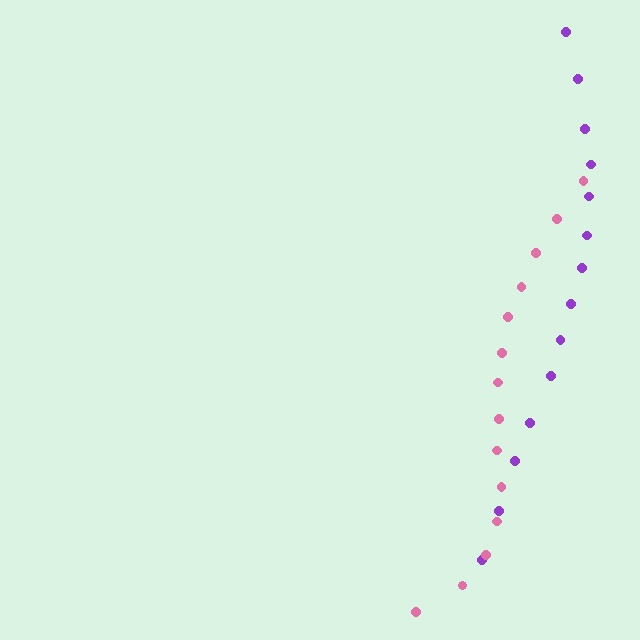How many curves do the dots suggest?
There are 2 distinct paths.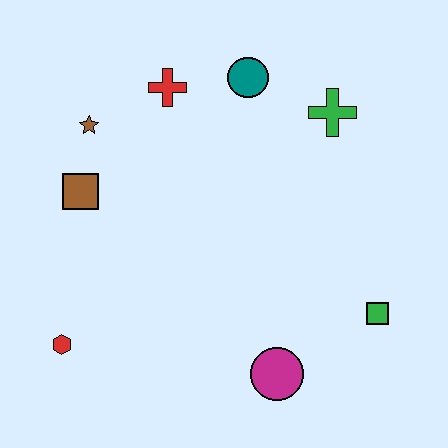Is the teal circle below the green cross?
No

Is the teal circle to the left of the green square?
Yes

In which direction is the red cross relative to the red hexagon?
The red cross is above the red hexagon.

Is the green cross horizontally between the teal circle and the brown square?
No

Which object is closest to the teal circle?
The red cross is closest to the teal circle.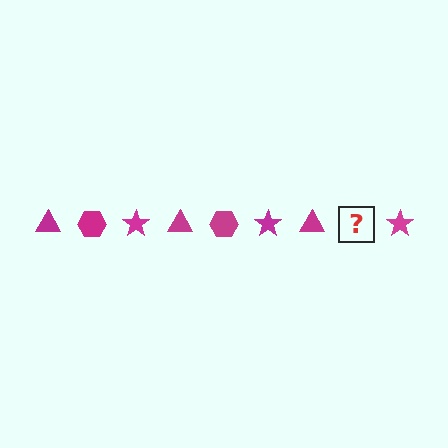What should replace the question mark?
The question mark should be replaced with a magenta hexagon.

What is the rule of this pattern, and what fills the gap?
The rule is that the pattern cycles through triangle, hexagon, star shapes in magenta. The gap should be filled with a magenta hexagon.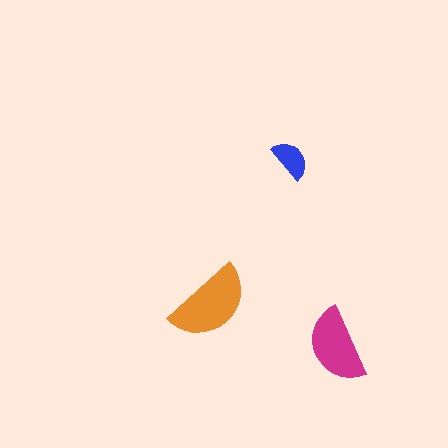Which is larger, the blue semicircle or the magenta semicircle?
The magenta one.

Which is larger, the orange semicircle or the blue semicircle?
The orange one.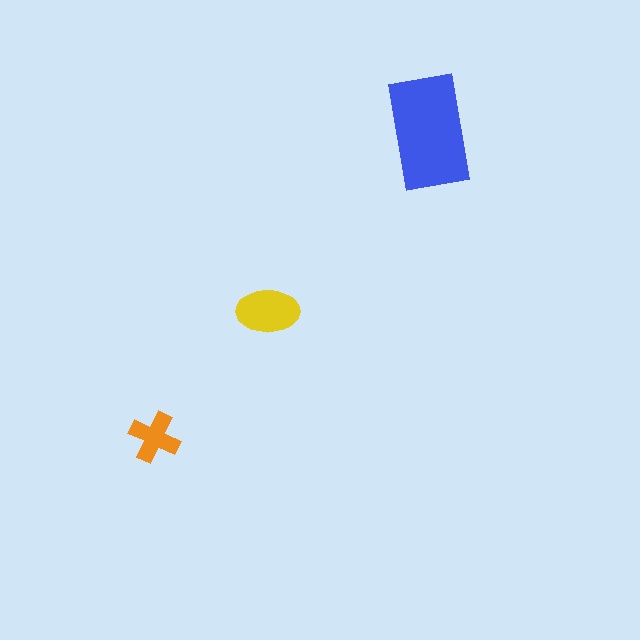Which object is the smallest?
The orange cross.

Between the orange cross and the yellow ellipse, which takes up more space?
The yellow ellipse.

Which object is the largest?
The blue rectangle.